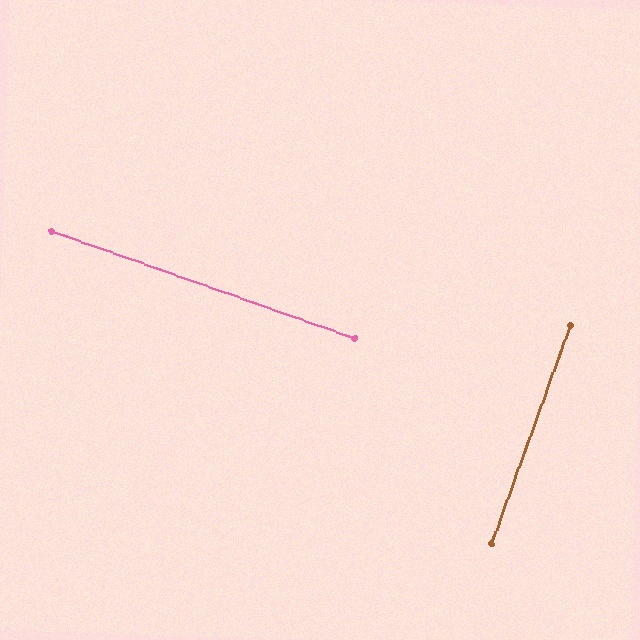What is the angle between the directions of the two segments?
Approximately 90 degrees.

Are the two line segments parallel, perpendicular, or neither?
Perpendicular — they meet at approximately 90°.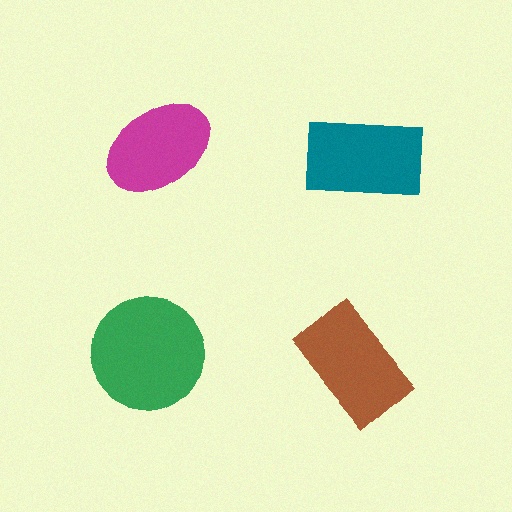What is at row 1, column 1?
A magenta ellipse.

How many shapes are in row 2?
2 shapes.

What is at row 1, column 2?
A teal rectangle.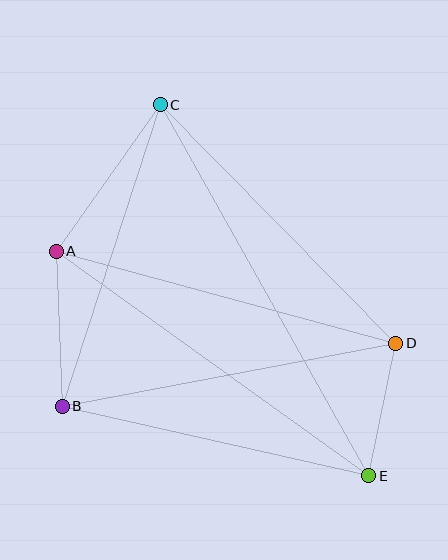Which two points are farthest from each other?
Points C and E are farthest from each other.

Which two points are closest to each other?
Points D and E are closest to each other.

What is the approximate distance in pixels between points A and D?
The distance between A and D is approximately 352 pixels.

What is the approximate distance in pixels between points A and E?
The distance between A and E is approximately 385 pixels.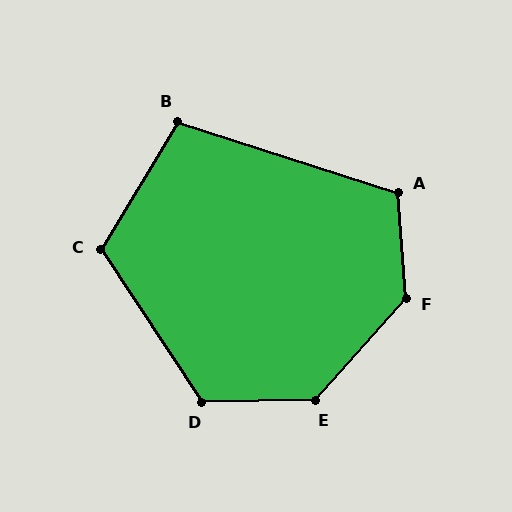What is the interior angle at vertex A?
Approximately 112 degrees (obtuse).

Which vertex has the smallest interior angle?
B, at approximately 103 degrees.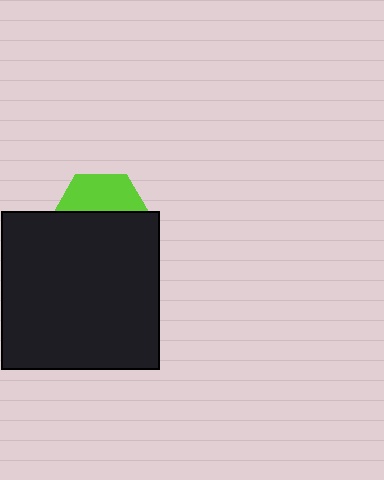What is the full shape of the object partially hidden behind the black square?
The partially hidden object is a lime hexagon.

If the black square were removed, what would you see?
You would see the complete lime hexagon.